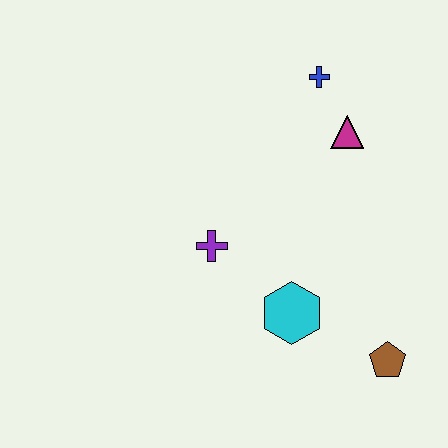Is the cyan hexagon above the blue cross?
No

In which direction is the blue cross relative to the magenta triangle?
The blue cross is above the magenta triangle.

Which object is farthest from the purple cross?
The brown pentagon is farthest from the purple cross.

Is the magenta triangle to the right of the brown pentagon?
No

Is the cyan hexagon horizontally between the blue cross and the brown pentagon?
No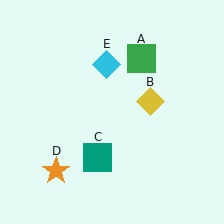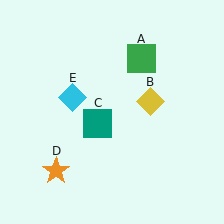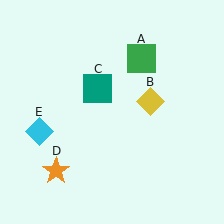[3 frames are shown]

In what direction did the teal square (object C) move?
The teal square (object C) moved up.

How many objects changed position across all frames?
2 objects changed position: teal square (object C), cyan diamond (object E).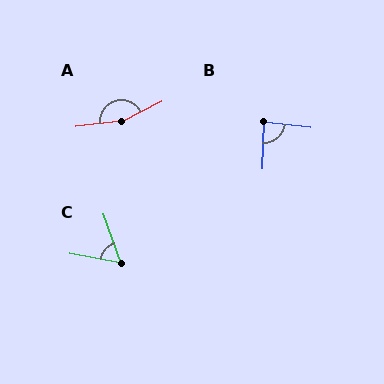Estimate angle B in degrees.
Approximately 84 degrees.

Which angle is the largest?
A, at approximately 160 degrees.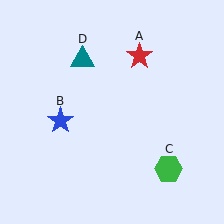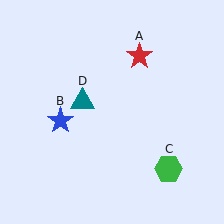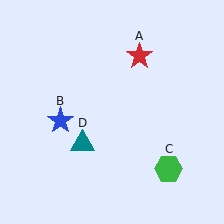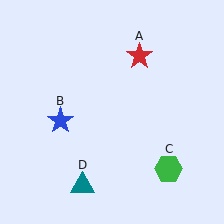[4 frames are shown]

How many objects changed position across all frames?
1 object changed position: teal triangle (object D).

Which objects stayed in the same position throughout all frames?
Red star (object A) and blue star (object B) and green hexagon (object C) remained stationary.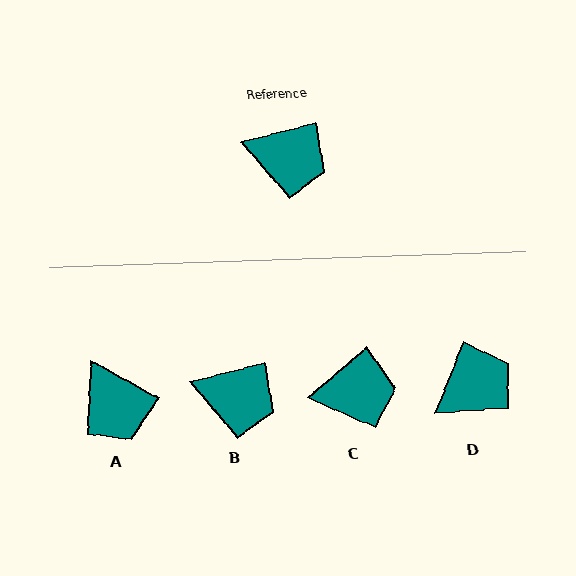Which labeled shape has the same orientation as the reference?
B.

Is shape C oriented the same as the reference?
No, it is off by about 26 degrees.